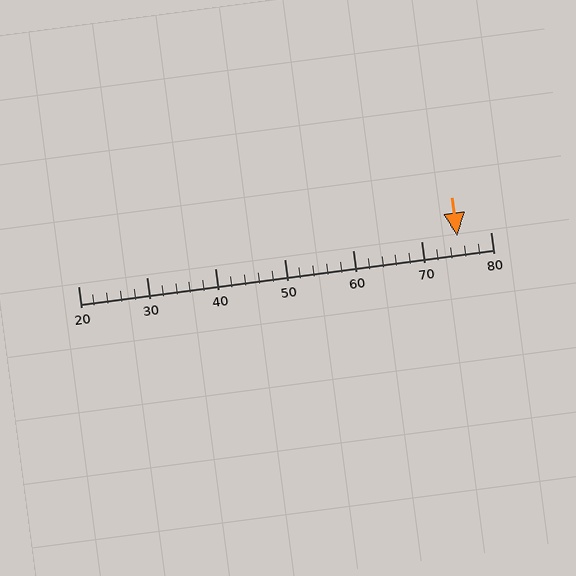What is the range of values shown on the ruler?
The ruler shows values from 20 to 80.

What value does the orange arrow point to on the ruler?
The orange arrow points to approximately 75.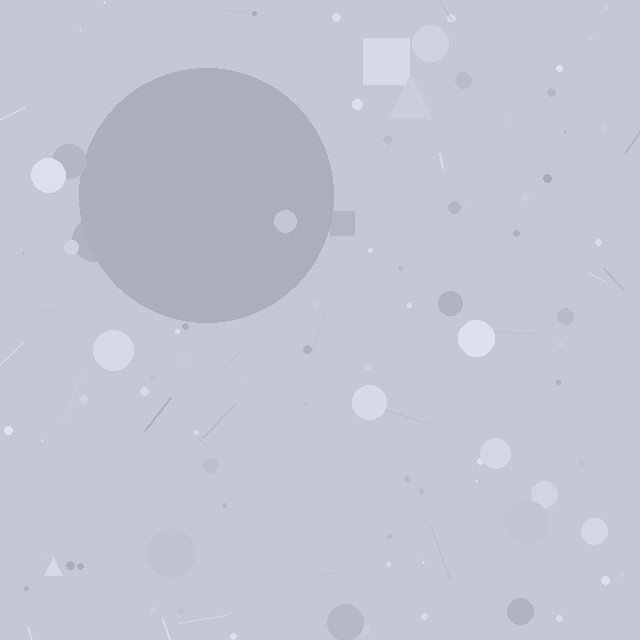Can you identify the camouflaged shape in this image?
The camouflaged shape is a circle.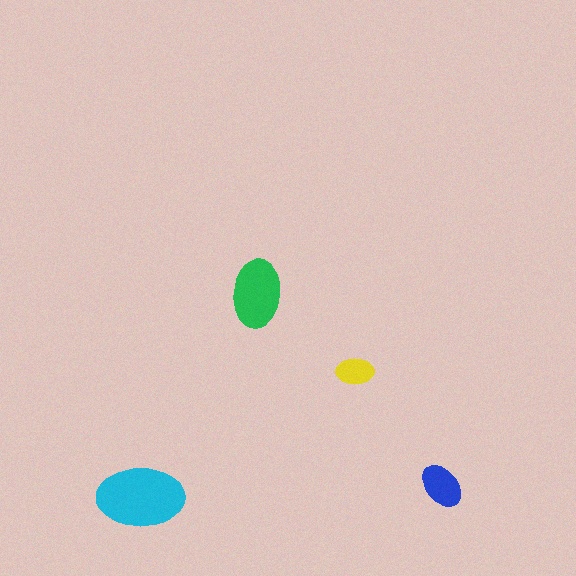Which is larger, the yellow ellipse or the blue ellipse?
The blue one.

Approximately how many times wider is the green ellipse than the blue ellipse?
About 1.5 times wider.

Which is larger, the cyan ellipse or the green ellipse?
The cyan one.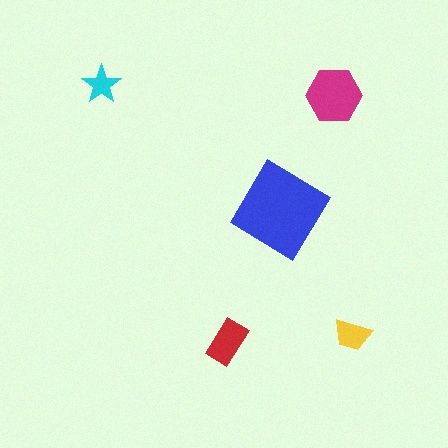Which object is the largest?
The blue diamond.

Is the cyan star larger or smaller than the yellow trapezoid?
Smaller.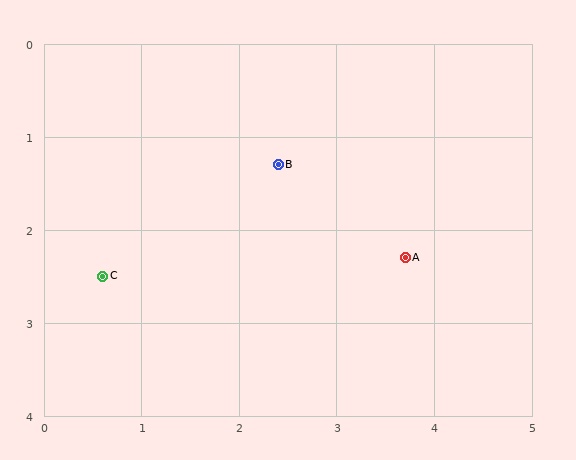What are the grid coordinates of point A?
Point A is at approximately (3.7, 2.3).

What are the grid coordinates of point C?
Point C is at approximately (0.6, 2.5).